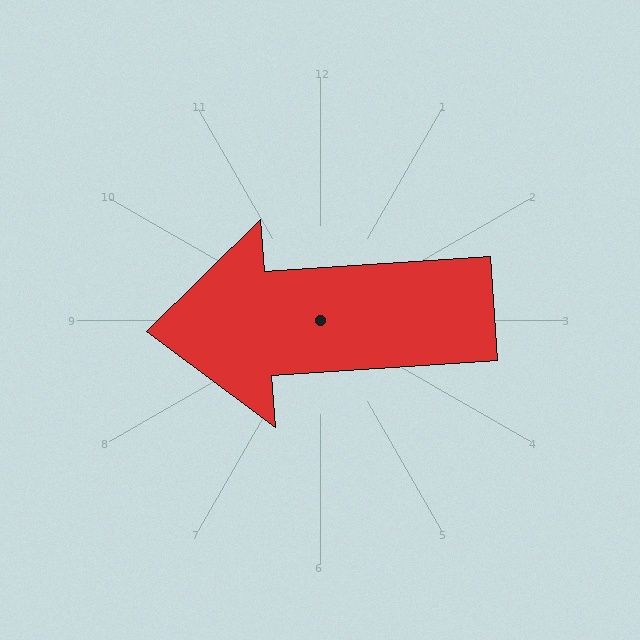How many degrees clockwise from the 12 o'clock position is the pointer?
Approximately 266 degrees.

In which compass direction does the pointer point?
West.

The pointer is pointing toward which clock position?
Roughly 9 o'clock.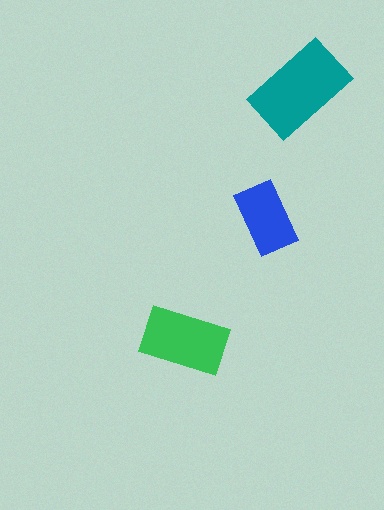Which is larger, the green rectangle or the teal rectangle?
The teal one.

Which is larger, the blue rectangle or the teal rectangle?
The teal one.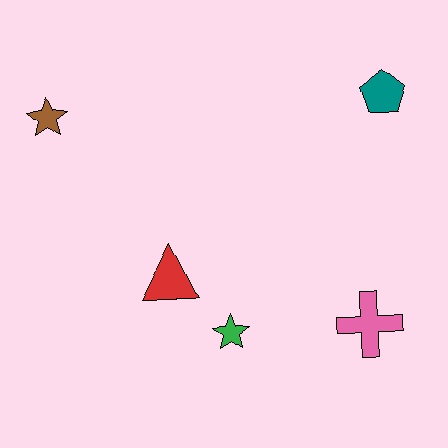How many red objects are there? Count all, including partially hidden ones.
There is 1 red object.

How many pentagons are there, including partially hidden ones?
There is 1 pentagon.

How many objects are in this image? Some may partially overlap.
There are 5 objects.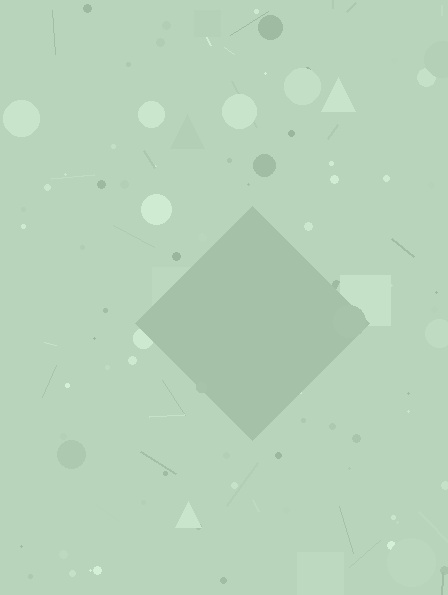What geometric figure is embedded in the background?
A diamond is embedded in the background.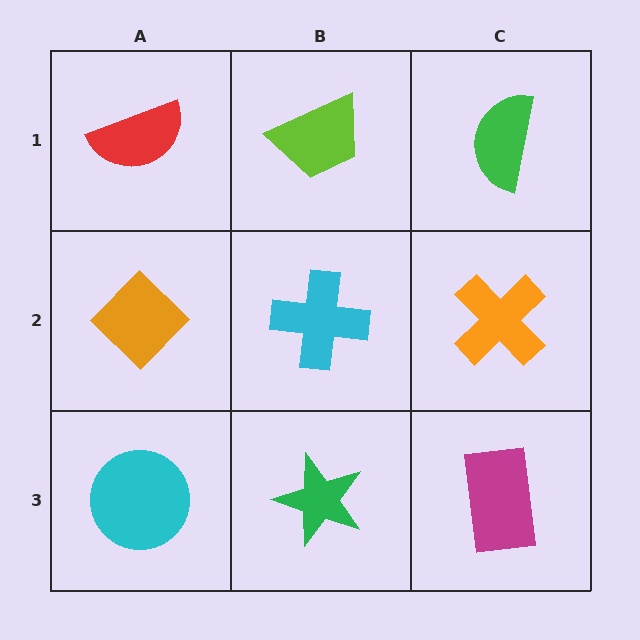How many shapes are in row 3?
3 shapes.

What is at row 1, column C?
A green semicircle.